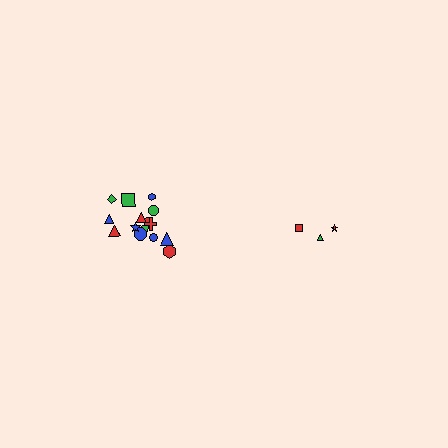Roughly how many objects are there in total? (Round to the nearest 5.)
Roughly 20 objects in total.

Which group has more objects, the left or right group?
The left group.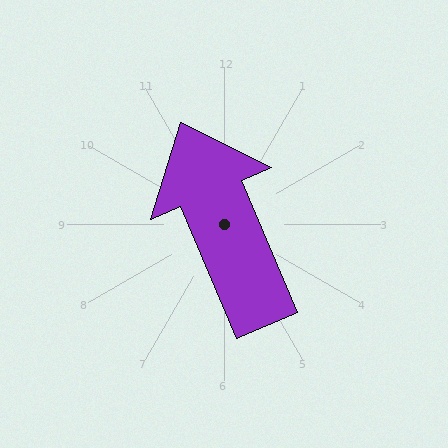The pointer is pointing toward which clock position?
Roughly 11 o'clock.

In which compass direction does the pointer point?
Northwest.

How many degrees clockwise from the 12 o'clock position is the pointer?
Approximately 337 degrees.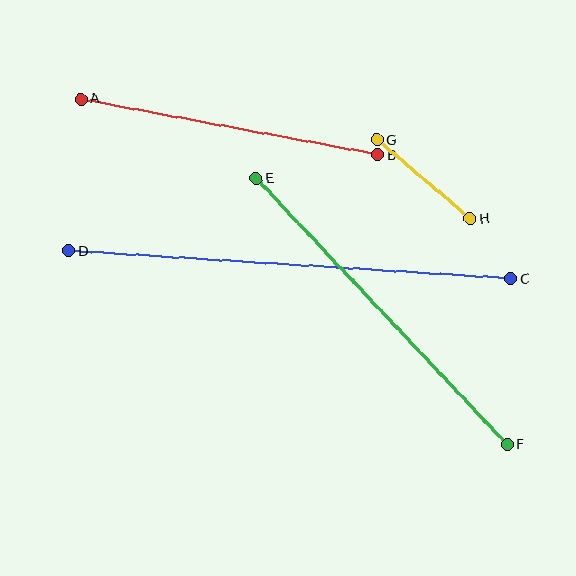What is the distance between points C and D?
The distance is approximately 443 pixels.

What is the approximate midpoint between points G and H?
The midpoint is at approximately (423, 179) pixels.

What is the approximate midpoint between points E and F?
The midpoint is at approximately (382, 311) pixels.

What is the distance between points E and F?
The distance is approximately 365 pixels.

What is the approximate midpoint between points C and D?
The midpoint is at approximately (290, 265) pixels.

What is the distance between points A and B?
The distance is approximately 302 pixels.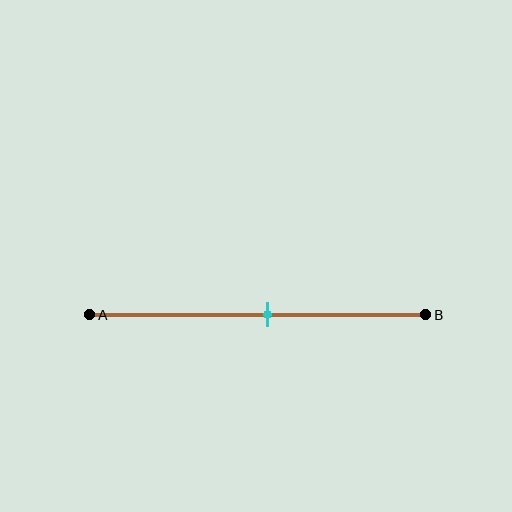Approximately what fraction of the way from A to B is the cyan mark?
The cyan mark is approximately 55% of the way from A to B.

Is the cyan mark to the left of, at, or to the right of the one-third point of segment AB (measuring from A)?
The cyan mark is to the right of the one-third point of segment AB.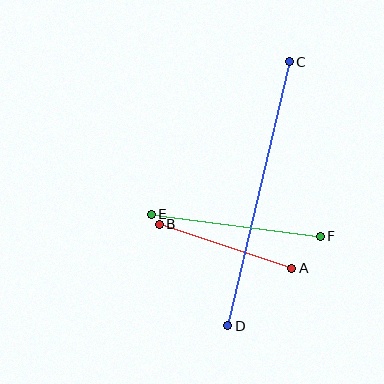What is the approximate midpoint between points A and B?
The midpoint is at approximately (226, 246) pixels.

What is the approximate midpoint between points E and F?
The midpoint is at approximately (236, 225) pixels.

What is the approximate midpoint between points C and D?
The midpoint is at approximately (258, 194) pixels.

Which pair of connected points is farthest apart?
Points C and D are farthest apart.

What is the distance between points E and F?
The distance is approximately 170 pixels.